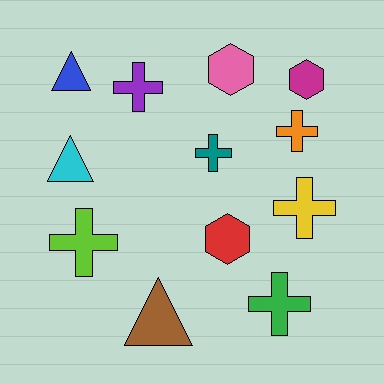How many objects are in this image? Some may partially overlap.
There are 12 objects.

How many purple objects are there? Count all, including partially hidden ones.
There is 1 purple object.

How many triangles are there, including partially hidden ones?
There are 3 triangles.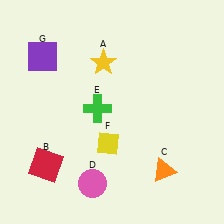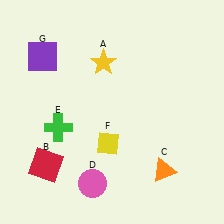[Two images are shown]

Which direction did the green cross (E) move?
The green cross (E) moved left.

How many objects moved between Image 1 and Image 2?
1 object moved between the two images.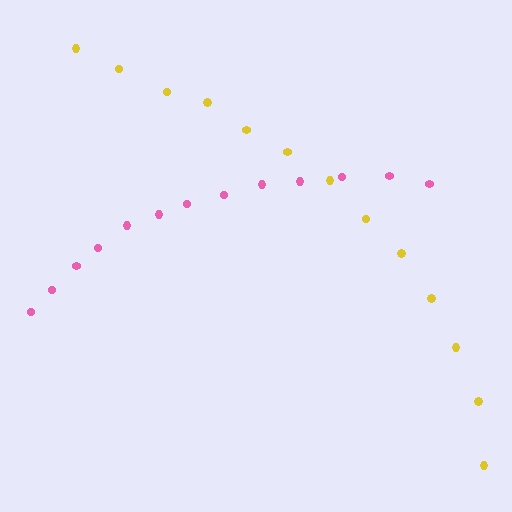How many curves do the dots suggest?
There are 2 distinct paths.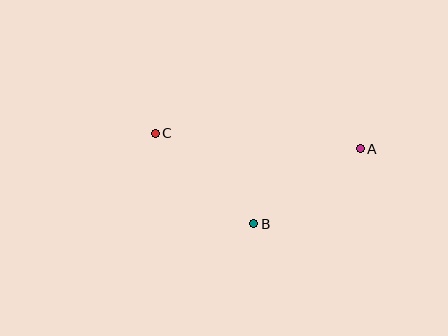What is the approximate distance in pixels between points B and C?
The distance between B and C is approximately 133 pixels.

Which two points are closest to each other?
Points A and B are closest to each other.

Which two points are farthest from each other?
Points A and C are farthest from each other.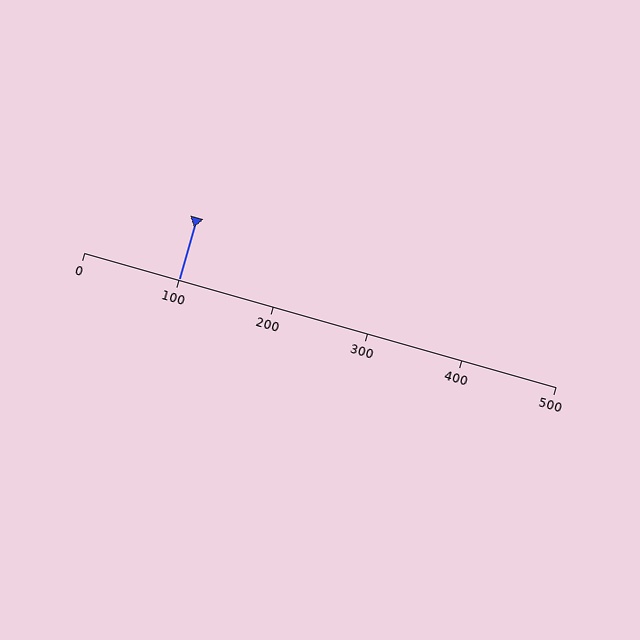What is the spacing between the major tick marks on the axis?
The major ticks are spaced 100 apart.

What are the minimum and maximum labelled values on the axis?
The axis runs from 0 to 500.